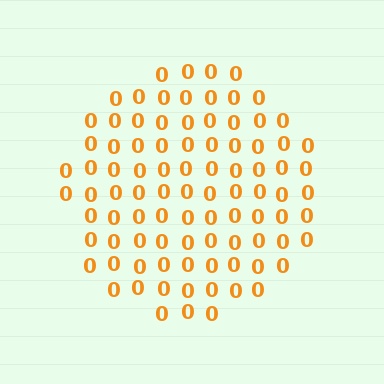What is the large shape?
The large shape is a circle.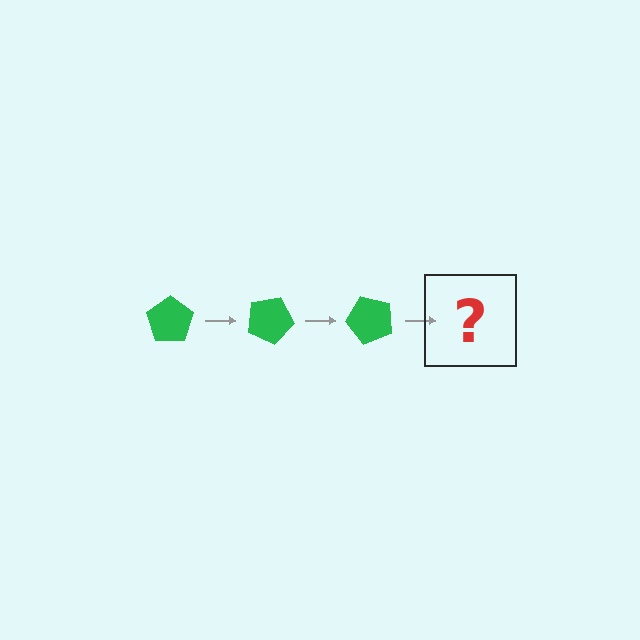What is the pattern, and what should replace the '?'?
The pattern is that the pentagon rotates 25 degrees each step. The '?' should be a green pentagon rotated 75 degrees.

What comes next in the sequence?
The next element should be a green pentagon rotated 75 degrees.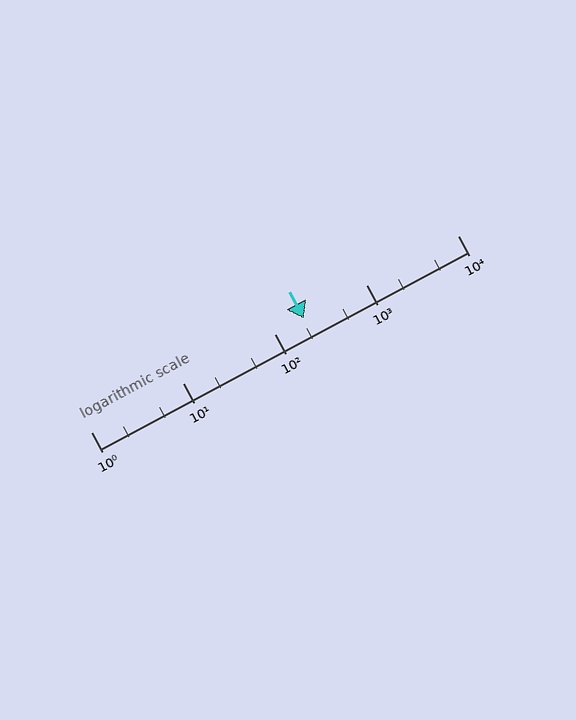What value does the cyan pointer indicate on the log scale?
The pointer indicates approximately 210.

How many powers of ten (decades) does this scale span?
The scale spans 4 decades, from 1 to 10000.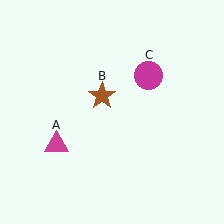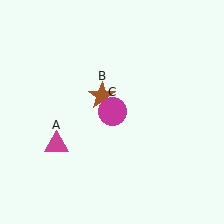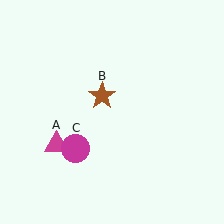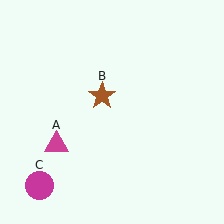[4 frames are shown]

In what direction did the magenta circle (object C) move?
The magenta circle (object C) moved down and to the left.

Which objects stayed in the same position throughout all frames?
Magenta triangle (object A) and brown star (object B) remained stationary.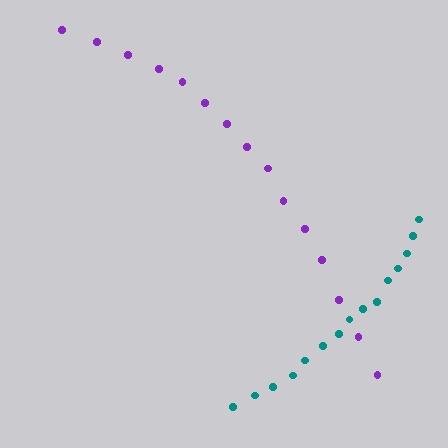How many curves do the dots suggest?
There are 2 distinct paths.